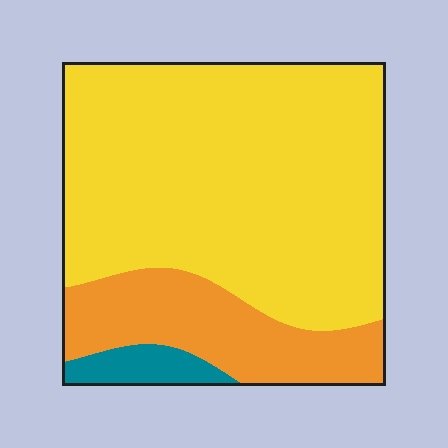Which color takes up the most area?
Yellow, at roughly 75%.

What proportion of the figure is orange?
Orange takes up about one fifth (1/5) of the figure.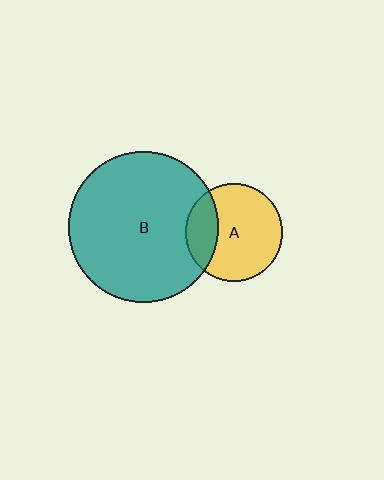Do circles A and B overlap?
Yes.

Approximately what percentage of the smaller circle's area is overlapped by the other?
Approximately 25%.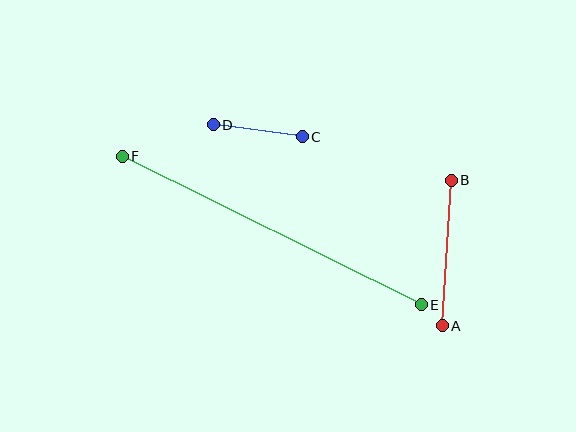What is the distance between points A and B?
The distance is approximately 146 pixels.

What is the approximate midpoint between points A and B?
The midpoint is at approximately (447, 253) pixels.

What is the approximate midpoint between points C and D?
The midpoint is at approximately (258, 131) pixels.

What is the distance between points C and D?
The distance is approximately 90 pixels.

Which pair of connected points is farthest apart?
Points E and F are farthest apart.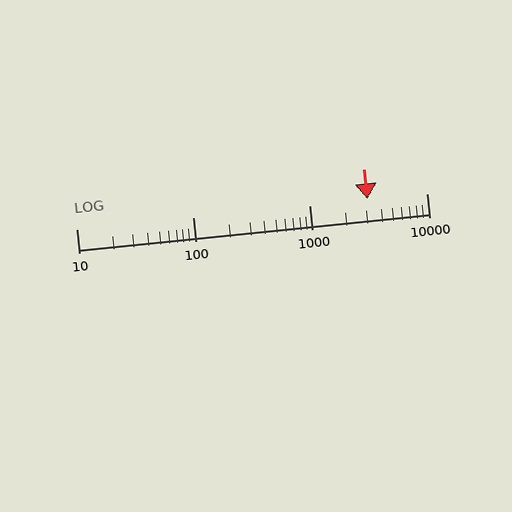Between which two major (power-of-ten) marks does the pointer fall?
The pointer is between 1000 and 10000.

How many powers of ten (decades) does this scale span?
The scale spans 3 decades, from 10 to 10000.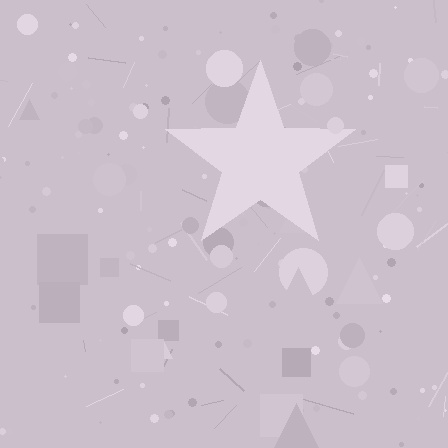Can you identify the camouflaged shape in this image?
The camouflaged shape is a star.